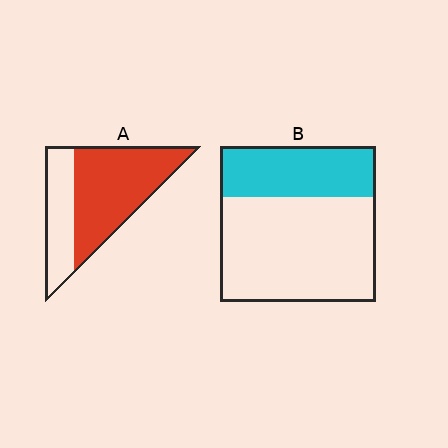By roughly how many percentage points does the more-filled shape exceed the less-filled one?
By roughly 35 percentage points (A over B).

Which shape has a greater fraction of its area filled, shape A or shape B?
Shape A.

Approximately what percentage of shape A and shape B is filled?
A is approximately 65% and B is approximately 35%.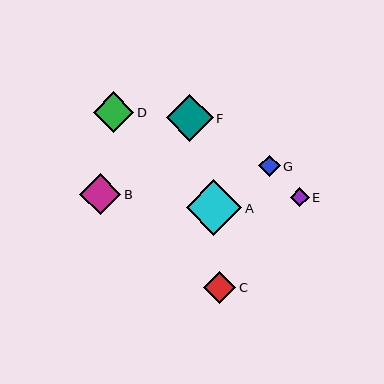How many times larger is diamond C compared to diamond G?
Diamond C is approximately 1.5 times the size of diamond G.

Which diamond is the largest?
Diamond A is the largest with a size of approximately 56 pixels.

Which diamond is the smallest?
Diamond E is the smallest with a size of approximately 19 pixels.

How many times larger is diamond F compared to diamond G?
Diamond F is approximately 2.2 times the size of diamond G.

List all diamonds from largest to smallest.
From largest to smallest: A, F, B, D, C, G, E.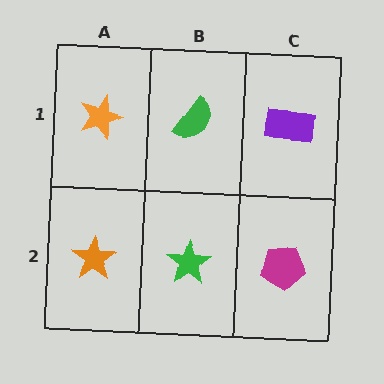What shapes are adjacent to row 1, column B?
A green star (row 2, column B), an orange star (row 1, column A), a purple rectangle (row 1, column C).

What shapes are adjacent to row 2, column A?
An orange star (row 1, column A), a green star (row 2, column B).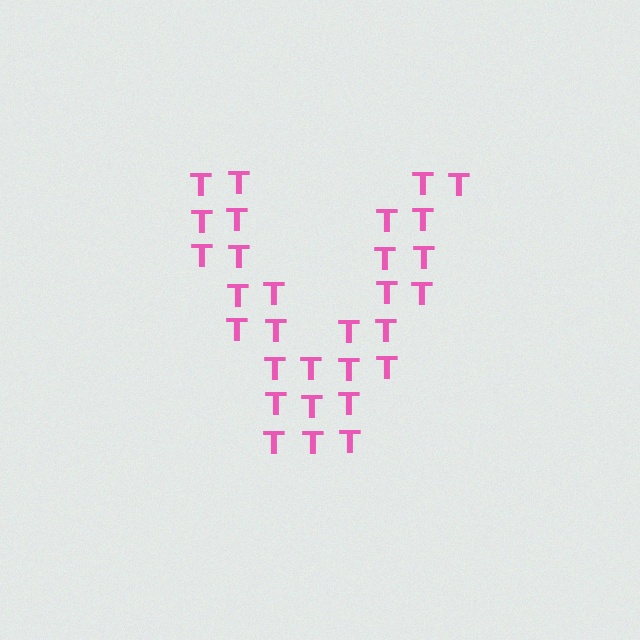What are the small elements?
The small elements are letter T's.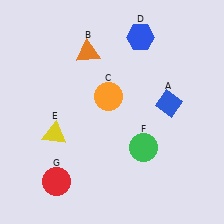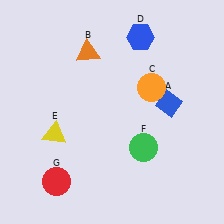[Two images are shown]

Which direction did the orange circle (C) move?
The orange circle (C) moved right.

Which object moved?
The orange circle (C) moved right.